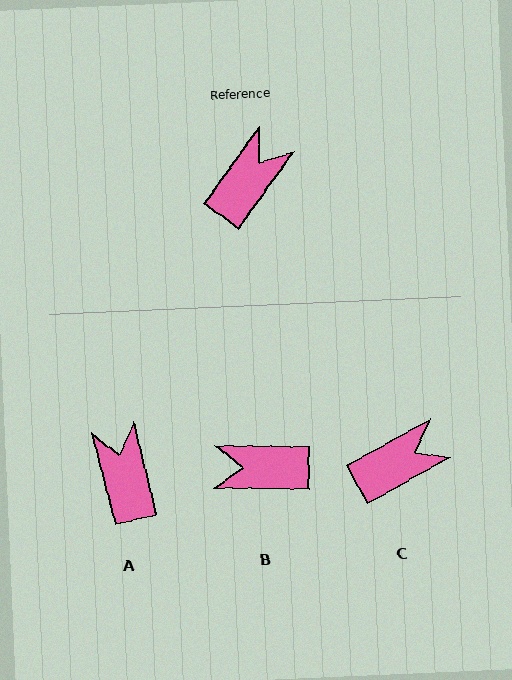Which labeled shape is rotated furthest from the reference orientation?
B, about 125 degrees away.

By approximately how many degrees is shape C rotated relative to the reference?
Approximately 25 degrees clockwise.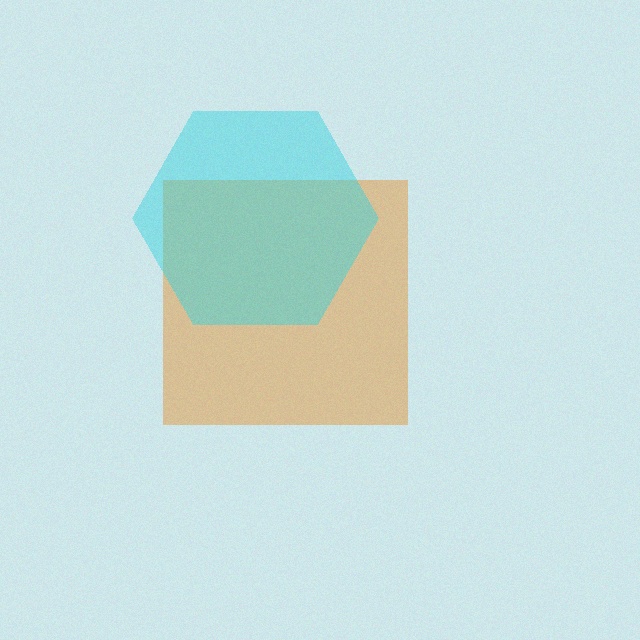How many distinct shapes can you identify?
There are 2 distinct shapes: an orange square, a cyan hexagon.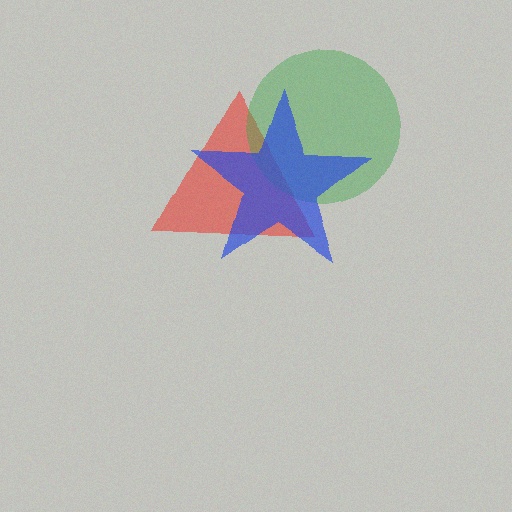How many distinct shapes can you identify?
There are 3 distinct shapes: a red triangle, a green circle, a blue star.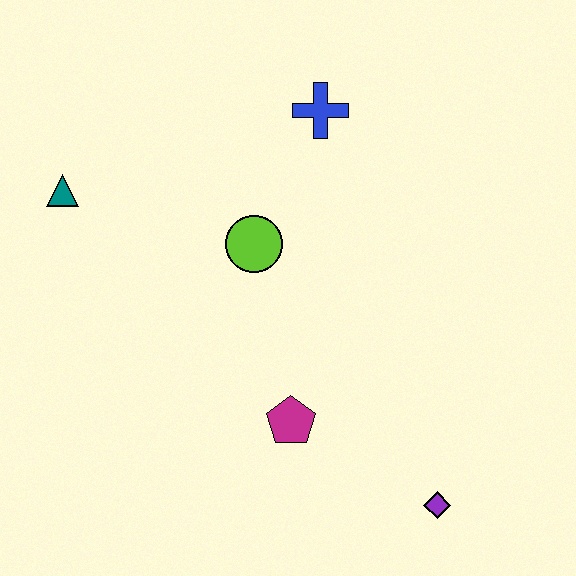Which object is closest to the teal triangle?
The lime circle is closest to the teal triangle.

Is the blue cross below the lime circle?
No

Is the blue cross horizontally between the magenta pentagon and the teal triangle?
No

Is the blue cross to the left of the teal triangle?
No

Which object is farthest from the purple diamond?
The teal triangle is farthest from the purple diamond.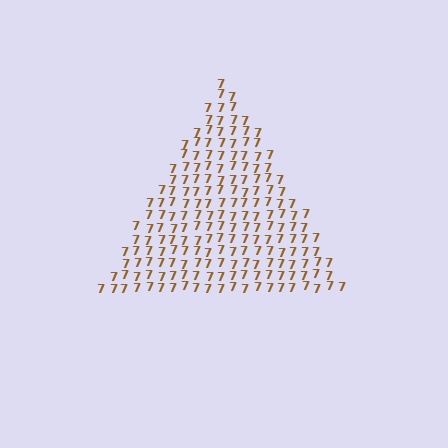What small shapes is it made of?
It is made of small digit 7's.